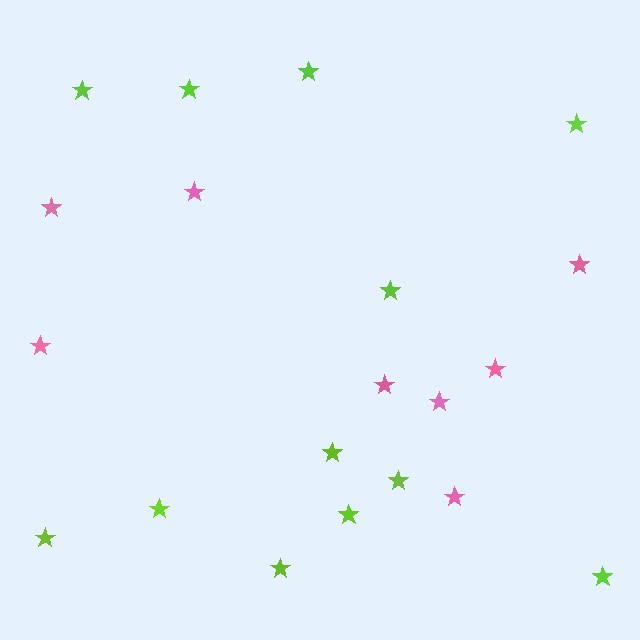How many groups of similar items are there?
There are 2 groups: one group of lime stars (12) and one group of pink stars (8).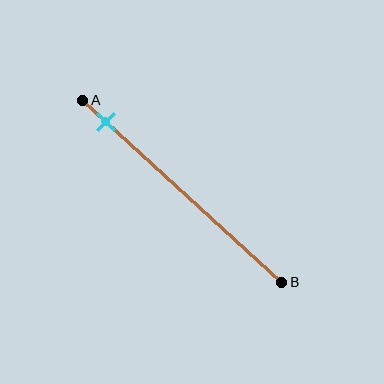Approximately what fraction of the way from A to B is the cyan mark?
The cyan mark is approximately 10% of the way from A to B.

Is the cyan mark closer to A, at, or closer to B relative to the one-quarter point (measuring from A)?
The cyan mark is closer to point A than the one-quarter point of segment AB.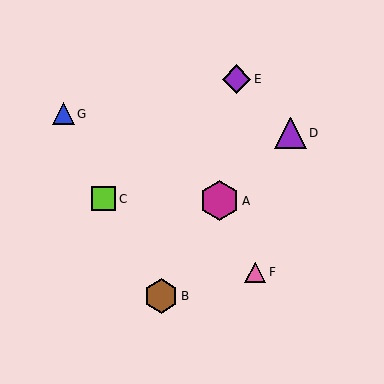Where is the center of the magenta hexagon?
The center of the magenta hexagon is at (219, 201).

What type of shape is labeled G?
Shape G is a blue triangle.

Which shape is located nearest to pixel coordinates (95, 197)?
The lime square (labeled C) at (103, 199) is nearest to that location.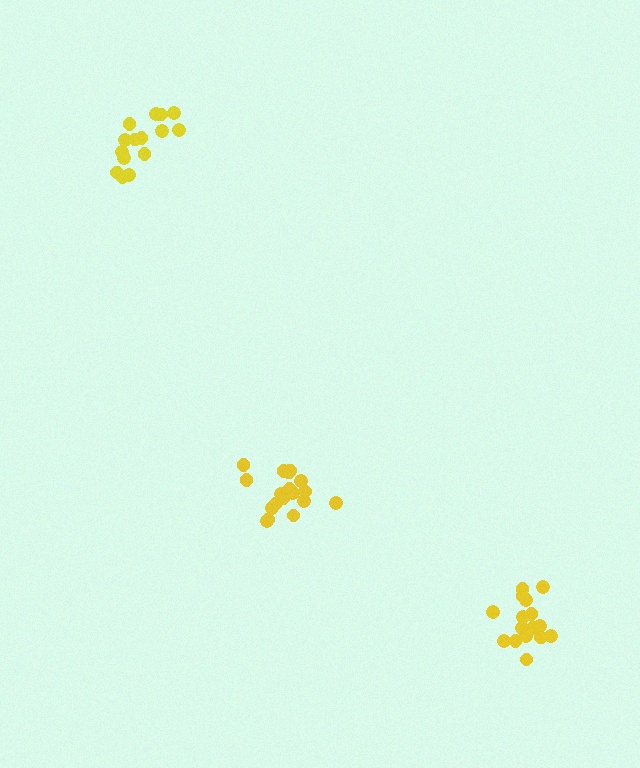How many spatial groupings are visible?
There are 3 spatial groupings.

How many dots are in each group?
Group 1: 18 dots, Group 2: 16 dots, Group 3: 15 dots (49 total).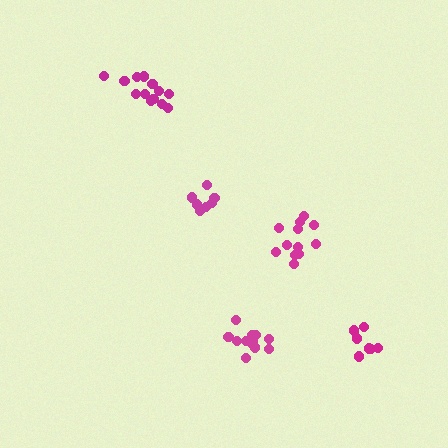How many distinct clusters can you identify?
There are 5 distinct clusters.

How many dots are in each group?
Group 1: 12 dots, Group 2: 12 dots, Group 3: 7 dots, Group 4: 13 dots, Group 5: 7 dots (51 total).